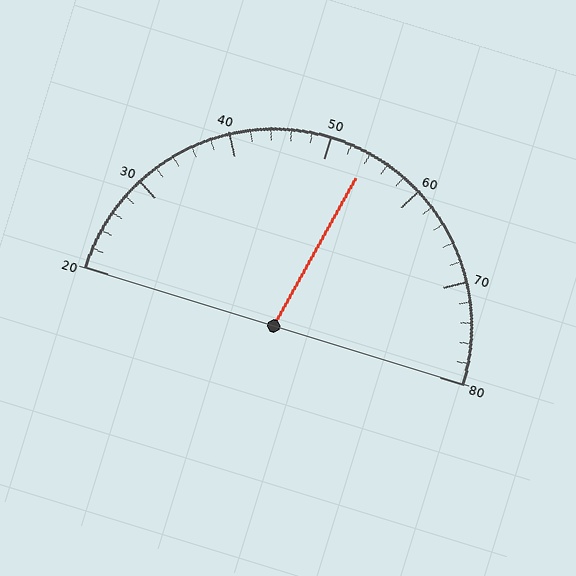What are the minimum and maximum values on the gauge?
The gauge ranges from 20 to 80.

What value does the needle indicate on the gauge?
The needle indicates approximately 54.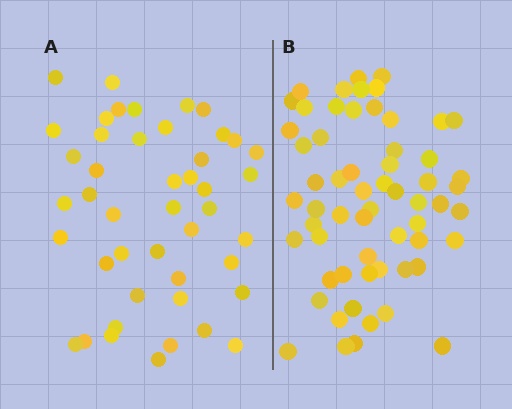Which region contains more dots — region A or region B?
Region B (the right region) has more dots.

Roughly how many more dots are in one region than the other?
Region B has approximately 15 more dots than region A.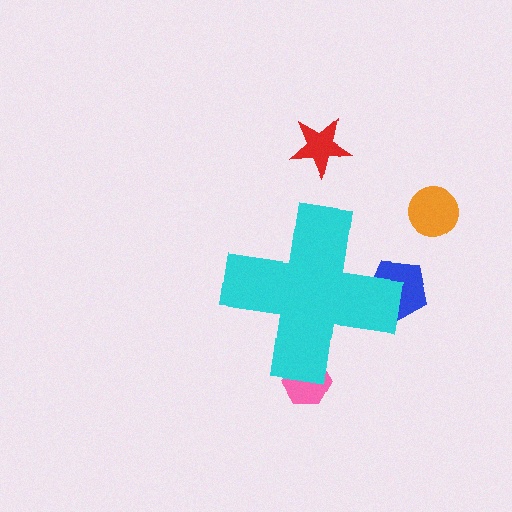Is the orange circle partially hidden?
No, the orange circle is fully visible.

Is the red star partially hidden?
No, the red star is fully visible.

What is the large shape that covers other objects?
A cyan cross.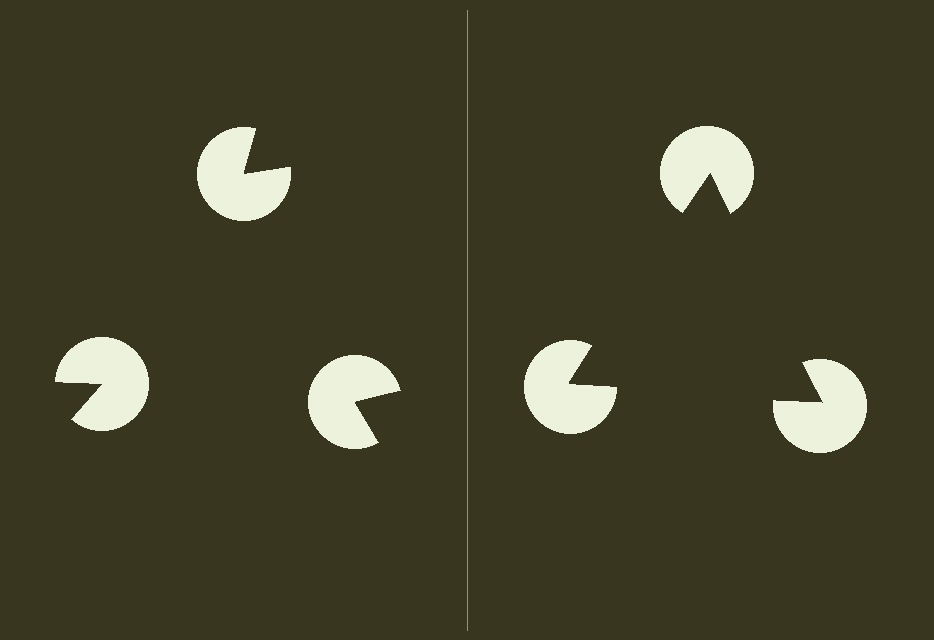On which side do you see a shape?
An illusory triangle appears on the right side. On the left side the wedge cuts are rotated, so no coherent shape forms.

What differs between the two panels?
The pac-man discs are positioned identically on both sides; only the wedge orientations differ. On the right they align to a triangle; on the left they are misaligned.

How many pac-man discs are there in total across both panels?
6 — 3 on each side.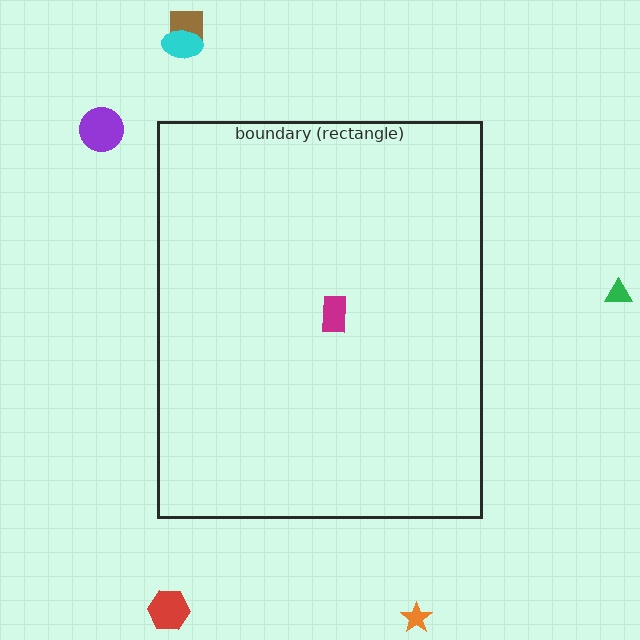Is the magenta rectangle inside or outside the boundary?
Inside.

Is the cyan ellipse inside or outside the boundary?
Outside.